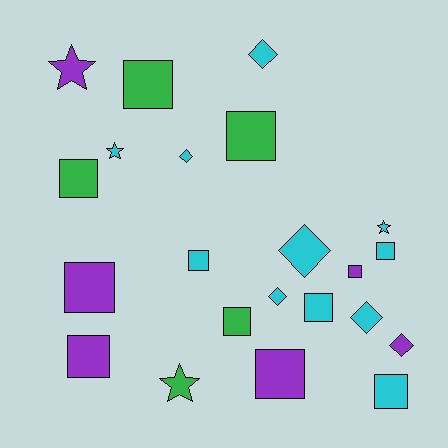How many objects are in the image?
There are 22 objects.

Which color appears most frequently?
Cyan, with 11 objects.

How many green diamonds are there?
There are no green diamonds.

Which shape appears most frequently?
Square, with 12 objects.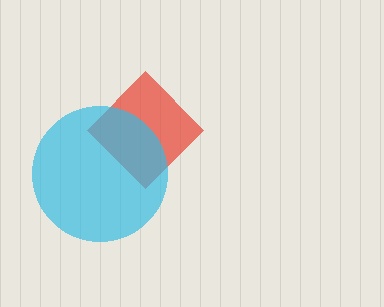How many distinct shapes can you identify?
There are 2 distinct shapes: a red diamond, a cyan circle.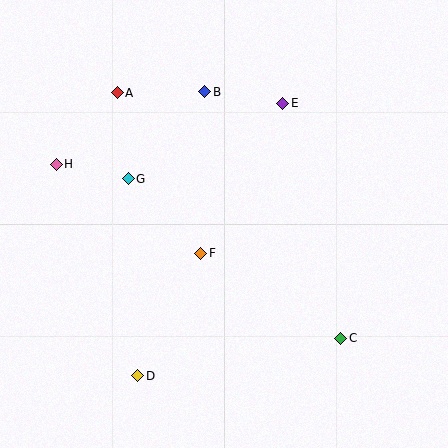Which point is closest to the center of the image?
Point F at (201, 253) is closest to the center.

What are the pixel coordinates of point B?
Point B is at (205, 92).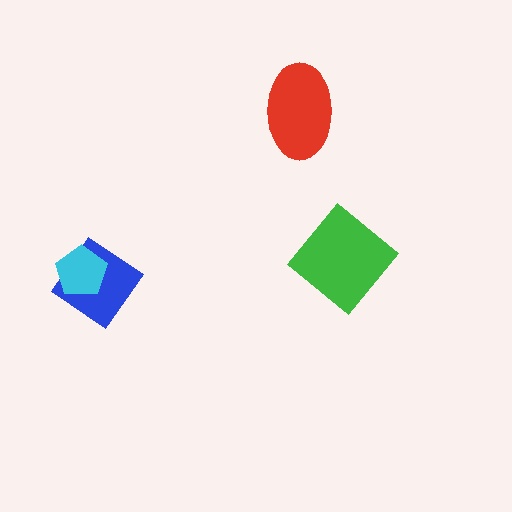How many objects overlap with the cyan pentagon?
1 object overlaps with the cyan pentagon.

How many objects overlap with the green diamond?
0 objects overlap with the green diamond.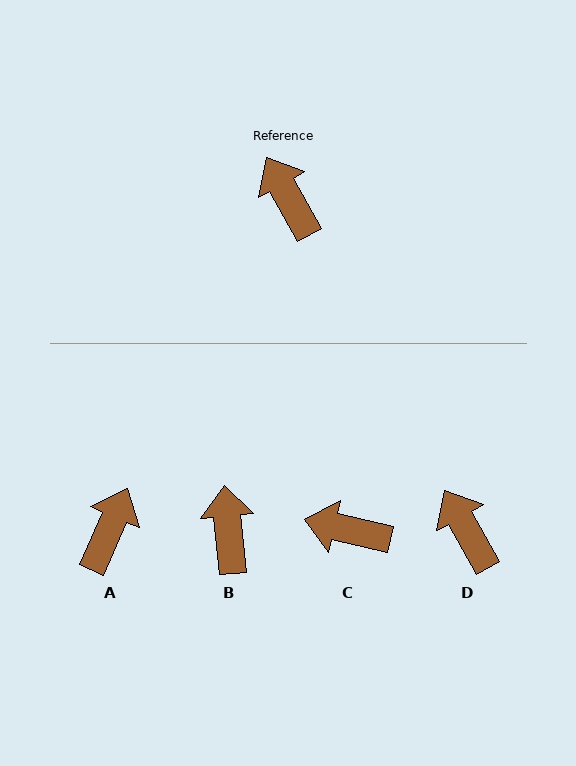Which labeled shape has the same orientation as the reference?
D.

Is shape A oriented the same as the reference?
No, it is off by about 53 degrees.